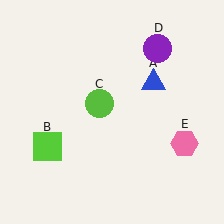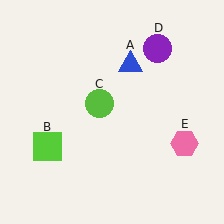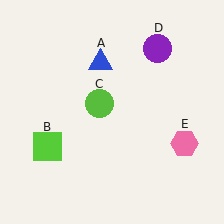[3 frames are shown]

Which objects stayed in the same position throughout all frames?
Lime square (object B) and lime circle (object C) and purple circle (object D) and pink hexagon (object E) remained stationary.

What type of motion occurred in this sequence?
The blue triangle (object A) rotated counterclockwise around the center of the scene.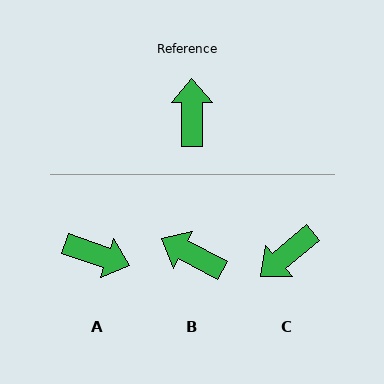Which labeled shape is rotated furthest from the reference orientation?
C, about 130 degrees away.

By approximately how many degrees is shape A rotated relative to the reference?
Approximately 109 degrees clockwise.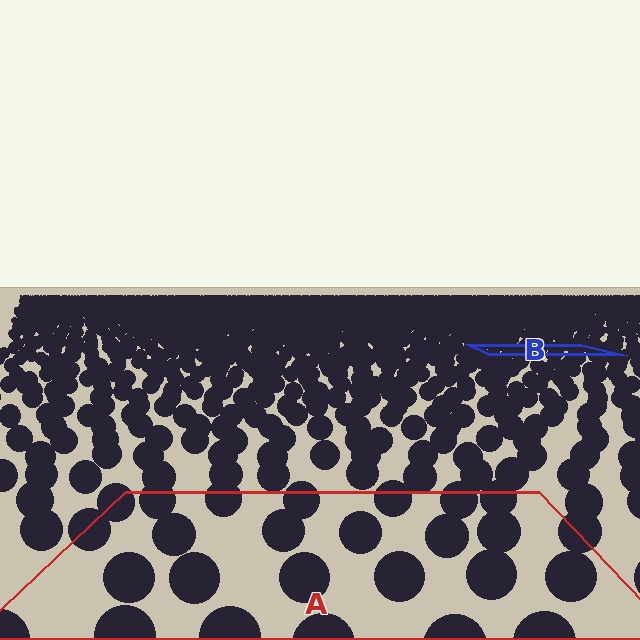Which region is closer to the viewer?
Region A is closer. The texture elements there are larger and more spread out.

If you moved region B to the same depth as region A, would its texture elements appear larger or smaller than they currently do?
They would appear larger. At a closer depth, the same texture elements are projected at a bigger on-screen size.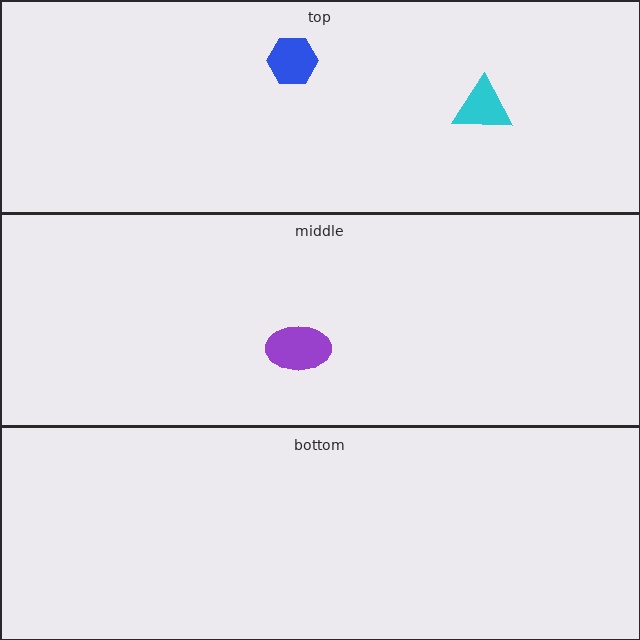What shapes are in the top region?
The blue hexagon, the cyan triangle.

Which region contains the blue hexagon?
The top region.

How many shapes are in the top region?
2.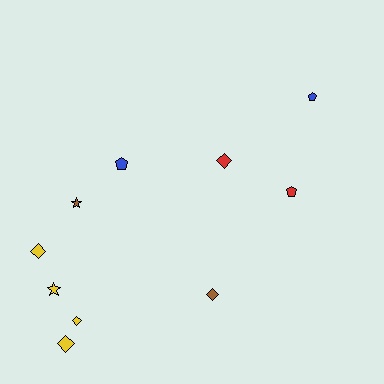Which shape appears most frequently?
Diamond, with 5 objects.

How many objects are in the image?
There are 10 objects.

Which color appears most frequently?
Yellow, with 4 objects.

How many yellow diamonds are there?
There are 3 yellow diamonds.